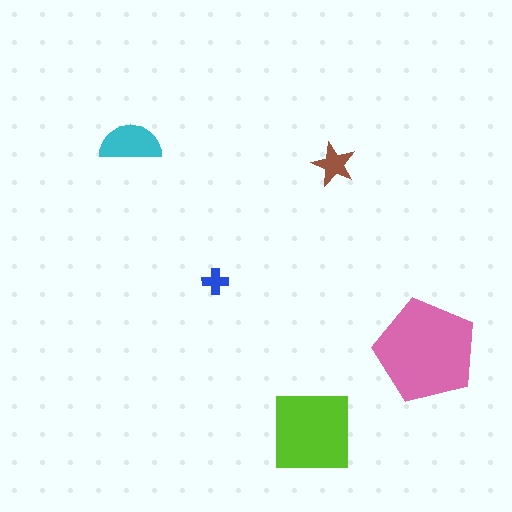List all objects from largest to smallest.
The pink pentagon, the lime square, the cyan semicircle, the brown star, the blue cross.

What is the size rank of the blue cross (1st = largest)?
5th.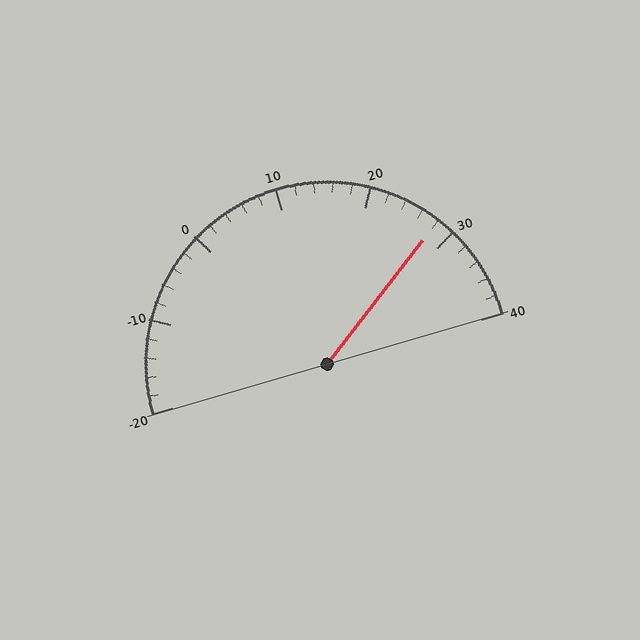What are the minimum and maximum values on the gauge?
The gauge ranges from -20 to 40.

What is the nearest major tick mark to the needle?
The nearest major tick mark is 30.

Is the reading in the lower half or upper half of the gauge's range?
The reading is in the upper half of the range (-20 to 40).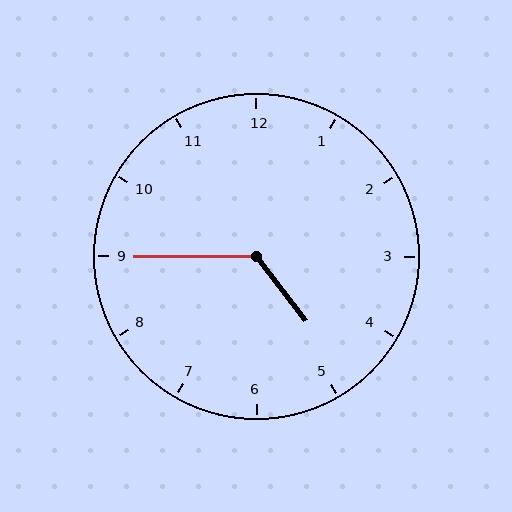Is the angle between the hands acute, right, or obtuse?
It is obtuse.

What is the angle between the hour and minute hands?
Approximately 128 degrees.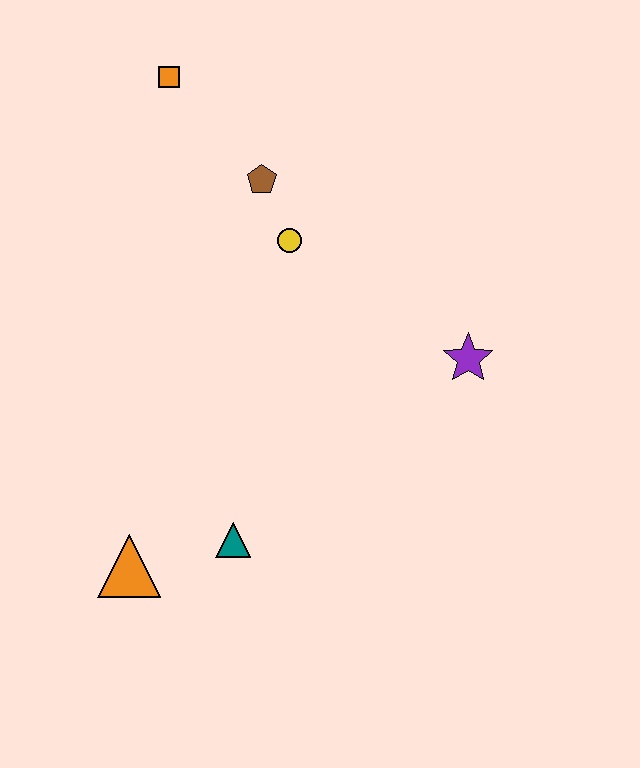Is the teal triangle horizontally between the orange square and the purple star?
Yes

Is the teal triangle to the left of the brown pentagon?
Yes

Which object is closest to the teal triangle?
The orange triangle is closest to the teal triangle.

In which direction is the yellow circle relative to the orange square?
The yellow circle is below the orange square.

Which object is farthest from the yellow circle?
The orange triangle is farthest from the yellow circle.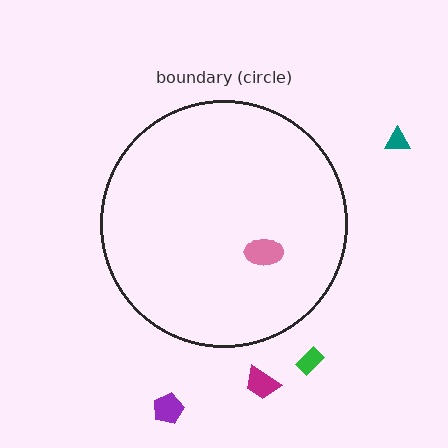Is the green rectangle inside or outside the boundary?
Outside.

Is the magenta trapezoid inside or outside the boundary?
Outside.